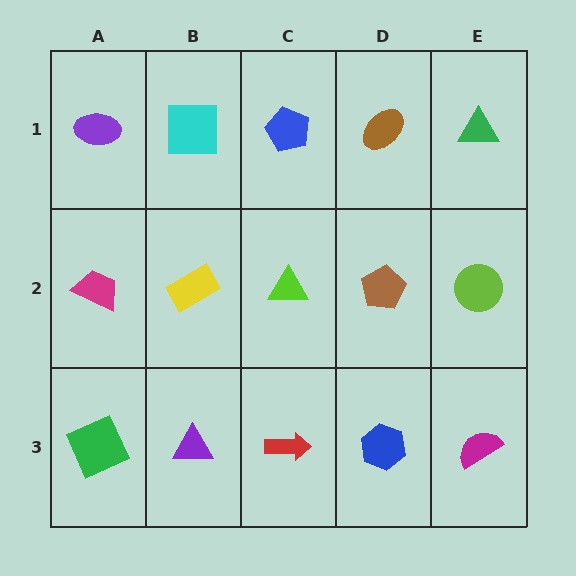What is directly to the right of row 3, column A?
A purple triangle.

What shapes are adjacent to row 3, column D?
A brown pentagon (row 2, column D), a red arrow (row 3, column C), a magenta semicircle (row 3, column E).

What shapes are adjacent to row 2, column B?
A cyan square (row 1, column B), a purple triangle (row 3, column B), a magenta trapezoid (row 2, column A), a lime triangle (row 2, column C).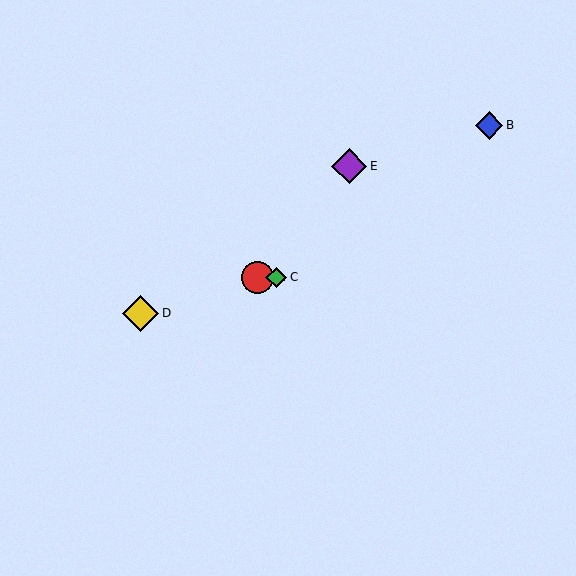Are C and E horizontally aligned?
No, C is at y≈277 and E is at y≈166.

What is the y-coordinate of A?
Object A is at y≈277.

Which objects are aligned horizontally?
Objects A, C are aligned horizontally.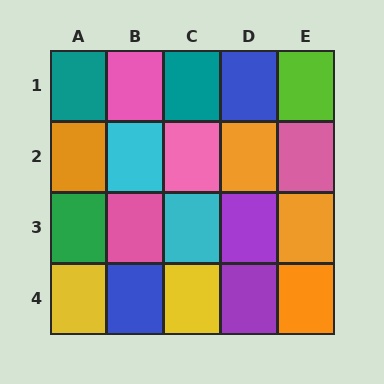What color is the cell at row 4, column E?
Orange.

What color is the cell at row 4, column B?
Blue.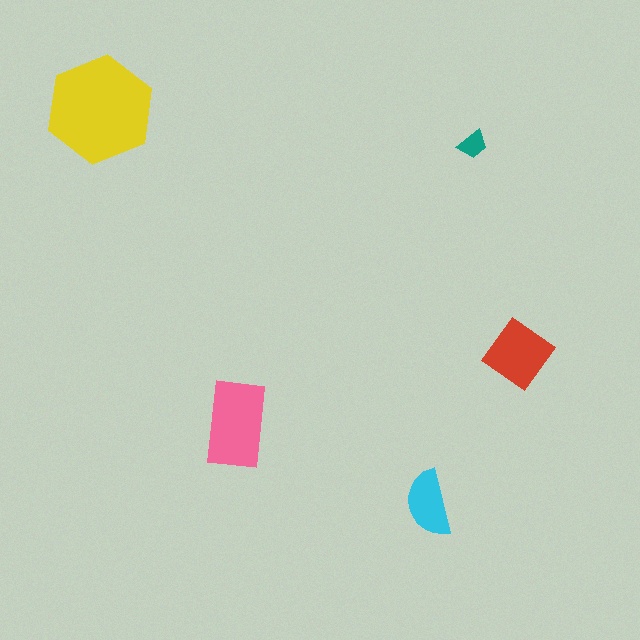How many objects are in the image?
There are 5 objects in the image.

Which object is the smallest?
The teal trapezoid.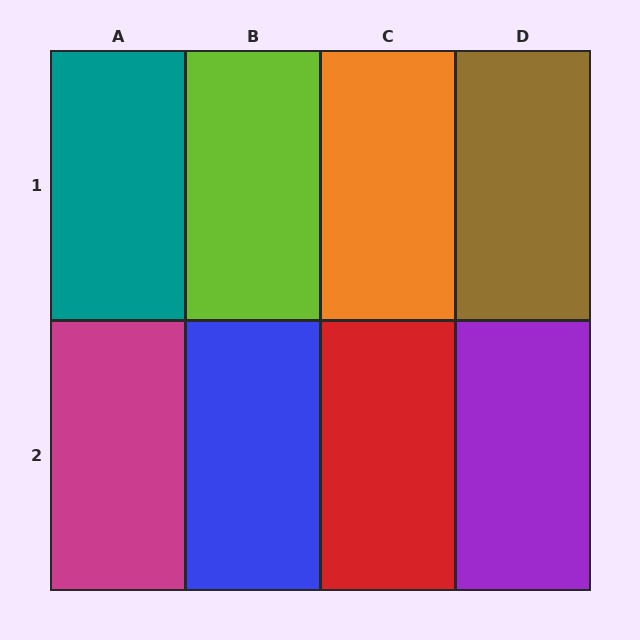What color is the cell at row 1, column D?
Brown.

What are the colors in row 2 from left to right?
Magenta, blue, red, purple.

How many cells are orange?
1 cell is orange.